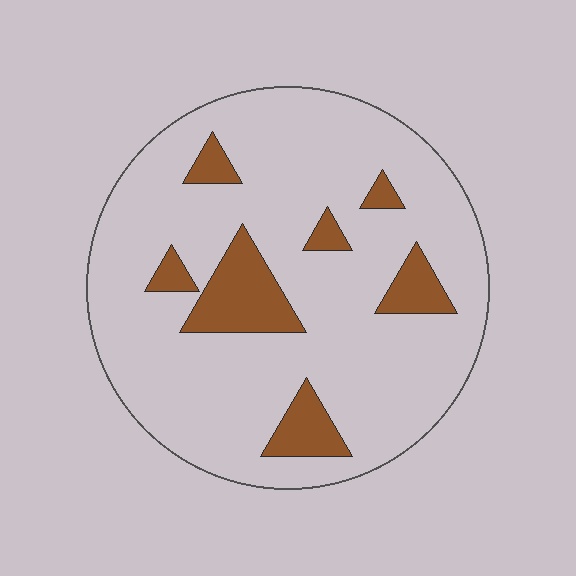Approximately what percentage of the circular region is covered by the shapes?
Approximately 15%.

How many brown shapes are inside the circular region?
7.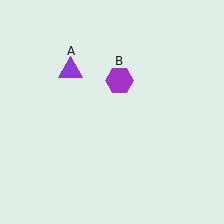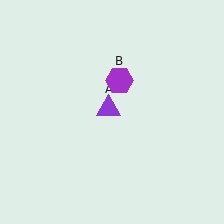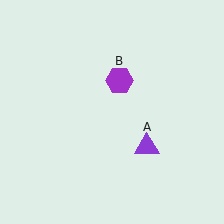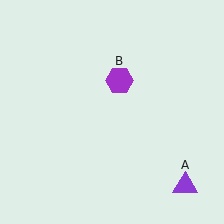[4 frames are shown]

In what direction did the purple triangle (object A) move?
The purple triangle (object A) moved down and to the right.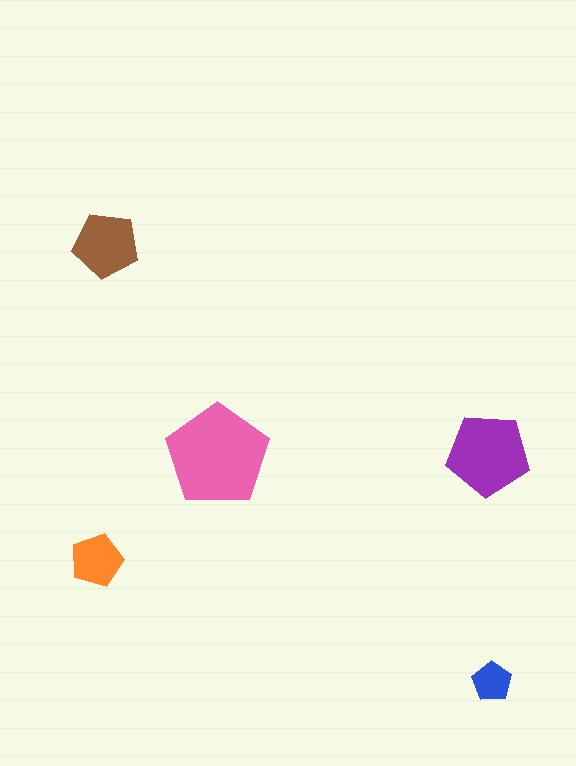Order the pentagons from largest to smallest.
the pink one, the purple one, the brown one, the orange one, the blue one.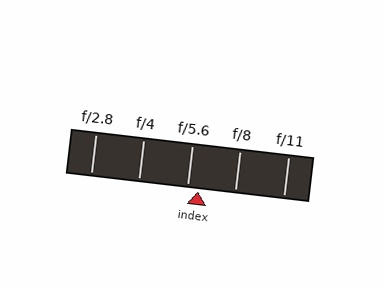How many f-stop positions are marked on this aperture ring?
There are 5 f-stop positions marked.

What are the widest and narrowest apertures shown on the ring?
The widest aperture shown is f/2.8 and the narrowest is f/11.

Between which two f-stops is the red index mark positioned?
The index mark is between f/5.6 and f/8.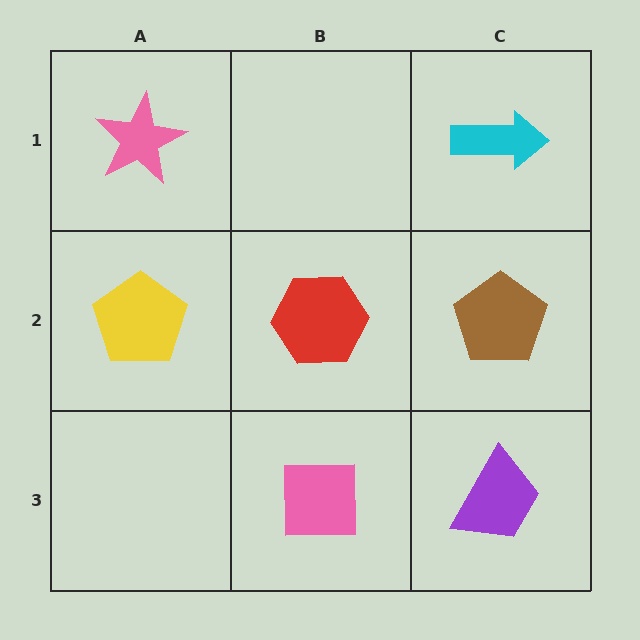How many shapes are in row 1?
2 shapes.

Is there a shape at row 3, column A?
No, that cell is empty.